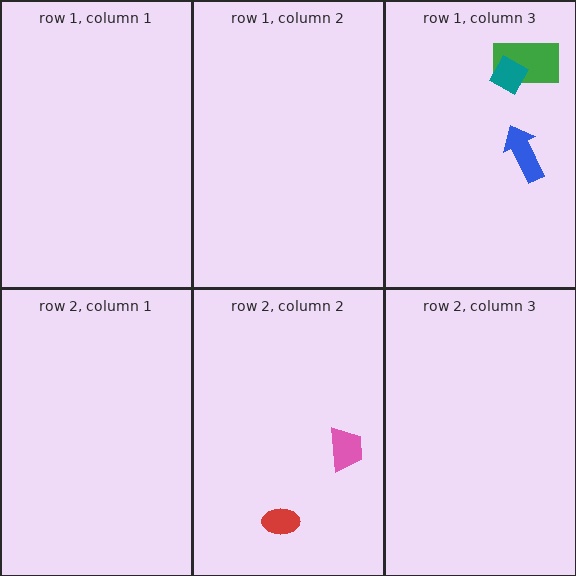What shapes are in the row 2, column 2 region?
The pink trapezoid, the red ellipse.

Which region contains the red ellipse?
The row 2, column 2 region.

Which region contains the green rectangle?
The row 1, column 3 region.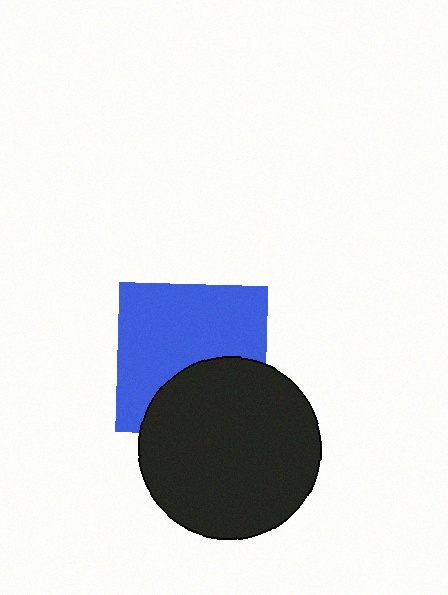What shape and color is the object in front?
The object in front is a black circle.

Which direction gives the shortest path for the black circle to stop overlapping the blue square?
Moving down gives the shortest separation.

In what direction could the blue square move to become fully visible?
The blue square could move up. That would shift it out from behind the black circle entirely.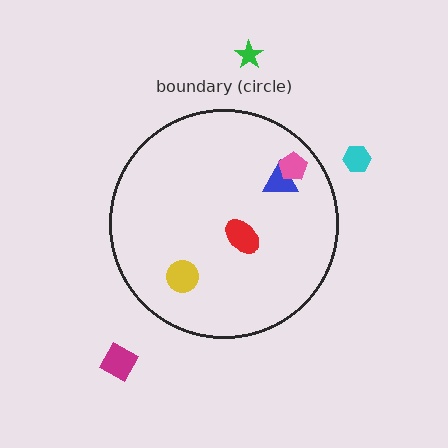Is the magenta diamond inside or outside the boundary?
Outside.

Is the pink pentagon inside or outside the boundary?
Inside.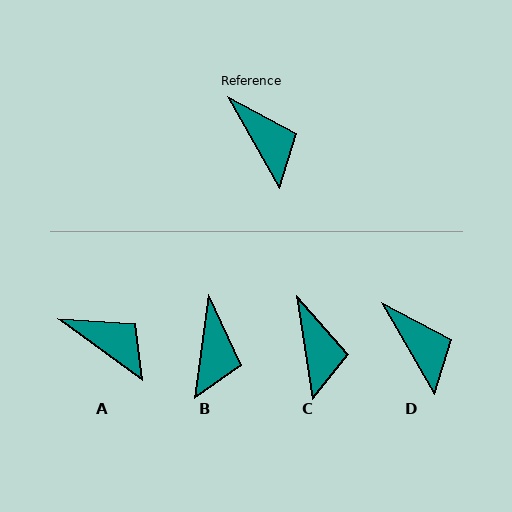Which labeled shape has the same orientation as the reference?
D.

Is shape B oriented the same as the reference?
No, it is off by about 37 degrees.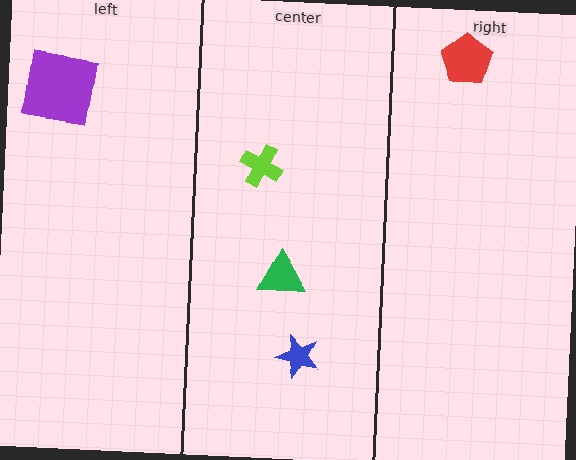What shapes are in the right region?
The red pentagon.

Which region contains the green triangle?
The center region.